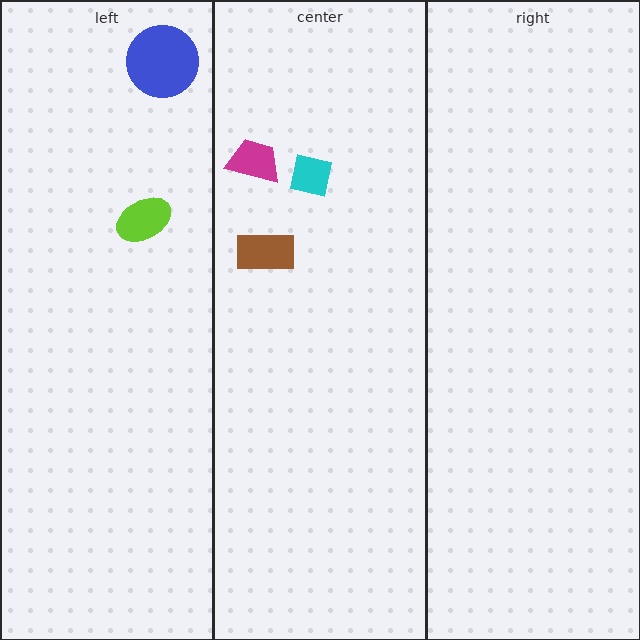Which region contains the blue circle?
The left region.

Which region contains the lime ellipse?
The left region.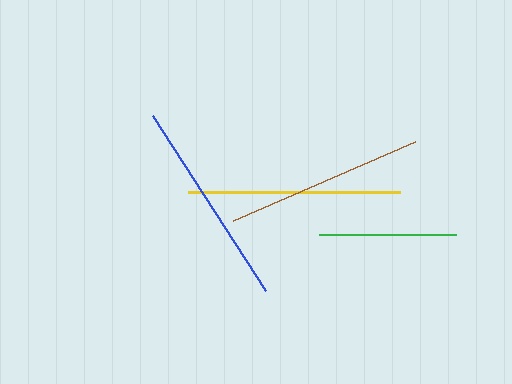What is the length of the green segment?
The green segment is approximately 138 pixels long.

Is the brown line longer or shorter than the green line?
The brown line is longer than the green line.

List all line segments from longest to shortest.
From longest to shortest: yellow, blue, brown, green.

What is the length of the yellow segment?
The yellow segment is approximately 212 pixels long.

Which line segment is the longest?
The yellow line is the longest at approximately 212 pixels.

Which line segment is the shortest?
The green line is the shortest at approximately 138 pixels.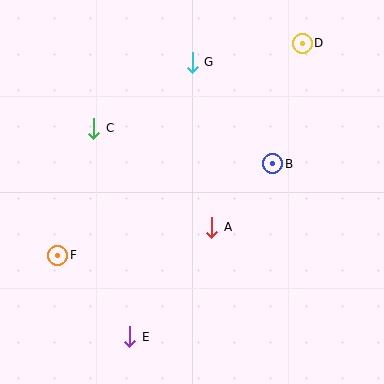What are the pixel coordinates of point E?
Point E is at (130, 337).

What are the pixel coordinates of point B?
Point B is at (273, 164).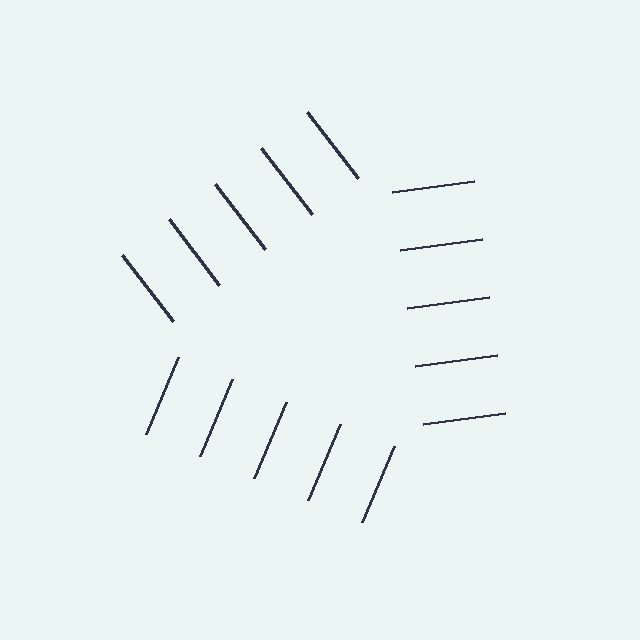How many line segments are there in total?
15 — 5 along each of the 3 edges.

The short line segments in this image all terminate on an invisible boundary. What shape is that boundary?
An illusory triangle — the line segments terminate on its edges but no continuous stroke is drawn.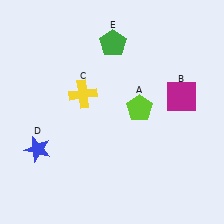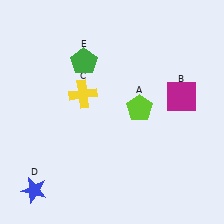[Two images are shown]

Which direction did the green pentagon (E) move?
The green pentagon (E) moved left.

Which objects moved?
The objects that moved are: the blue star (D), the green pentagon (E).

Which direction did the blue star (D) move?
The blue star (D) moved down.